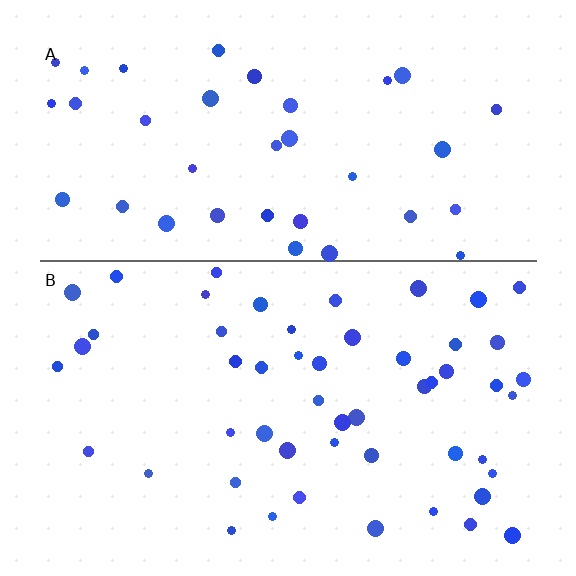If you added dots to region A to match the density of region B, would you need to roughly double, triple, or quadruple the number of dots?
Approximately double.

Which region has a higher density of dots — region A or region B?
B (the bottom).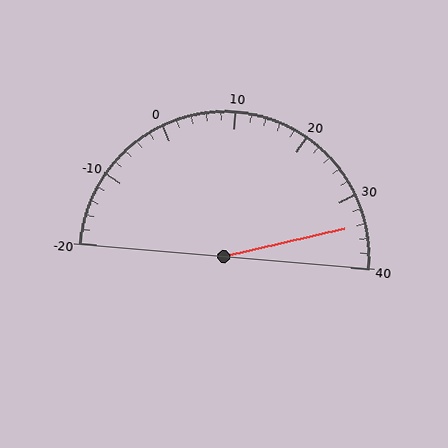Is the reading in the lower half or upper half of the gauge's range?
The reading is in the upper half of the range (-20 to 40).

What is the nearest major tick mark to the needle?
The nearest major tick mark is 30.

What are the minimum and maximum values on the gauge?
The gauge ranges from -20 to 40.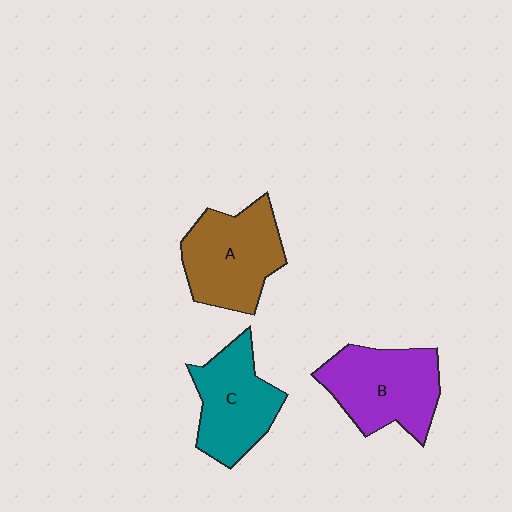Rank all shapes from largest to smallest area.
From largest to smallest: B (purple), A (brown), C (teal).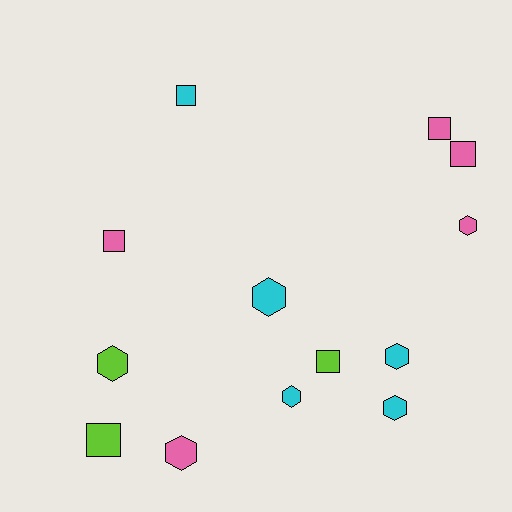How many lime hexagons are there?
There is 1 lime hexagon.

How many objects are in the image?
There are 13 objects.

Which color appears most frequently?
Cyan, with 5 objects.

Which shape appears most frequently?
Hexagon, with 7 objects.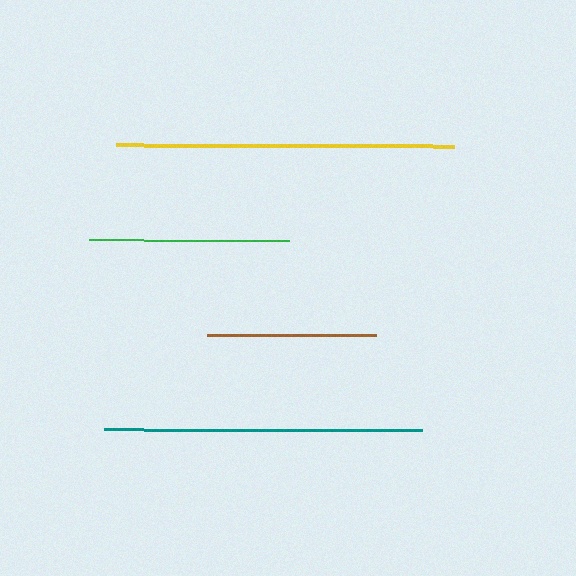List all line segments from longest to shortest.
From longest to shortest: yellow, teal, green, brown.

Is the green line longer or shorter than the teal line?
The teal line is longer than the green line.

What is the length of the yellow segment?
The yellow segment is approximately 337 pixels long.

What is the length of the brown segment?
The brown segment is approximately 169 pixels long.